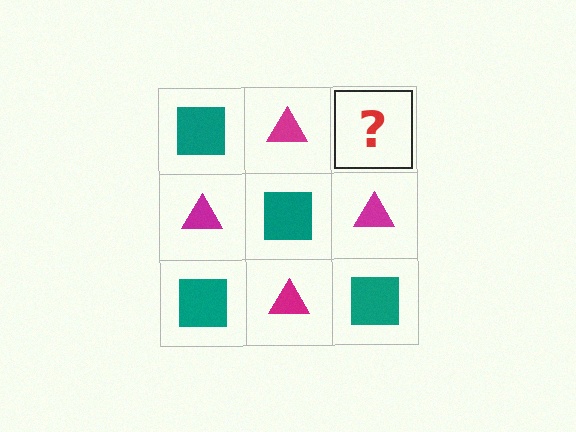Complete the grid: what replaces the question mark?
The question mark should be replaced with a teal square.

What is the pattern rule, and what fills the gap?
The rule is that it alternates teal square and magenta triangle in a checkerboard pattern. The gap should be filled with a teal square.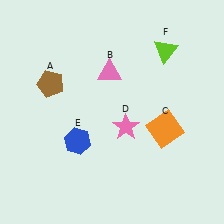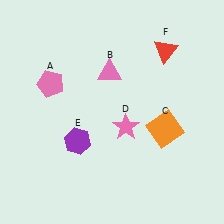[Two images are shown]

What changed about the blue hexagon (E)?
In Image 1, E is blue. In Image 2, it changed to purple.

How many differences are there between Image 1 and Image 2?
There are 3 differences between the two images.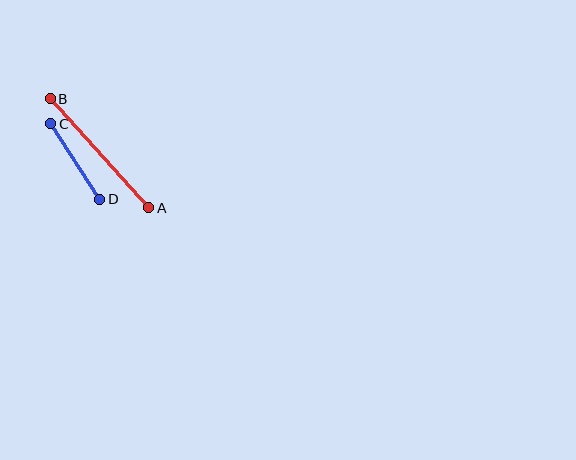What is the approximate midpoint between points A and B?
The midpoint is at approximately (100, 153) pixels.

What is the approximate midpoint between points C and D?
The midpoint is at approximately (75, 162) pixels.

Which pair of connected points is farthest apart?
Points A and B are farthest apart.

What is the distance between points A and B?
The distance is approximately 147 pixels.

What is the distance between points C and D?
The distance is approximately 90 pixels.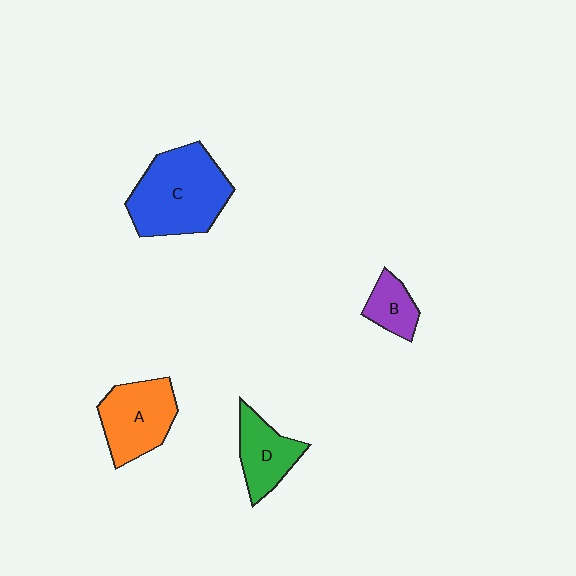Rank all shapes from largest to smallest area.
From largest to smallest: C (blue), A (orange), D (green), B (purple).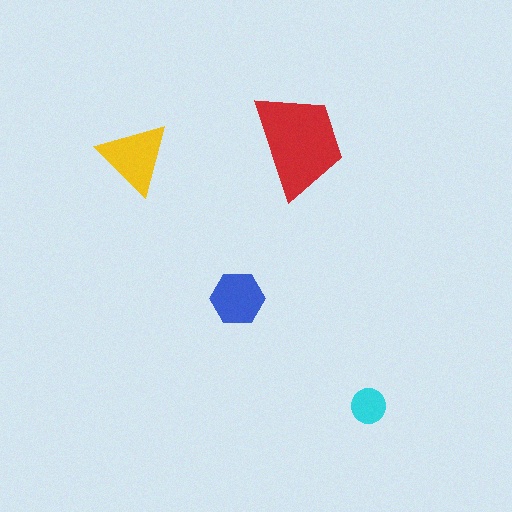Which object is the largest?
The red trapezoid.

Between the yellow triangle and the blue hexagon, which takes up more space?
The yellow triangle.